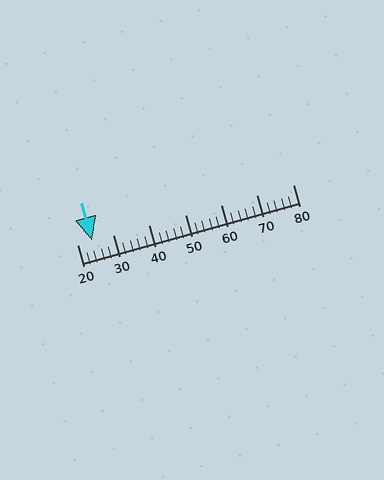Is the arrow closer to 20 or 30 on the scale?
The arrow is closer to 20.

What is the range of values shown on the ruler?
The ruler shows values from 20 to 80.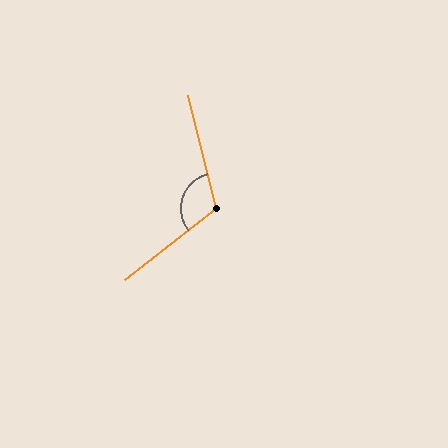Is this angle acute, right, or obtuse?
It is obtuse.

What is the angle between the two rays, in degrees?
Approximately 114 degrees.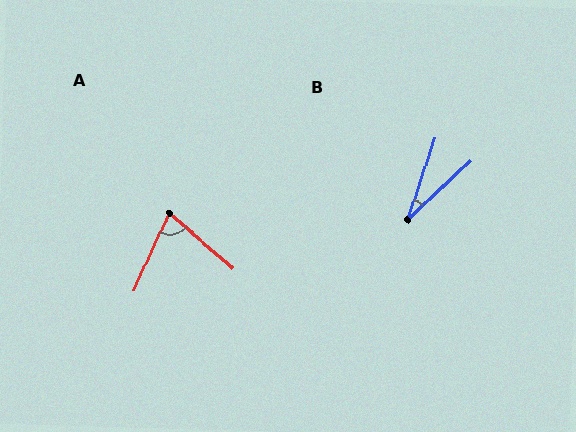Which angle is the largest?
A, at approximately 74 degrees.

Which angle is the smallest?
B, at approximately 28 degrees.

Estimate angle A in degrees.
Approximately 74 degrees.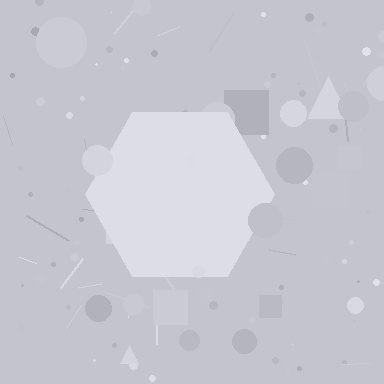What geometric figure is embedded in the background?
A hexagon is embedded in the background.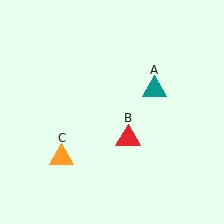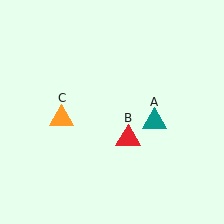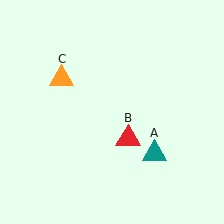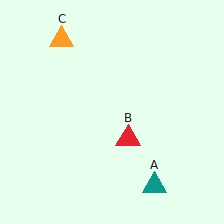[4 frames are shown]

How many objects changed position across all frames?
2 objects changed position: teal triangle (object A), orange triangle (object C).